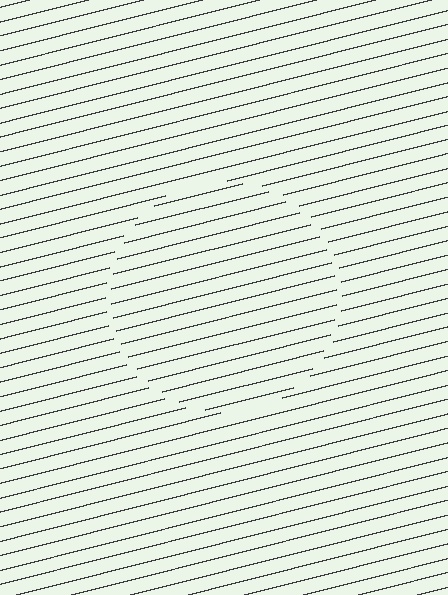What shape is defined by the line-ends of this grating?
An illusory circle. The interior of the shape contains the same grating, shifted by half a period — the contour is defined by the phase discontinuity where line-ends from the inner and outer gratings abut.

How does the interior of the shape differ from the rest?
The interior of the shape contains the same grating, shifted by half a period — the contour is defined by the phase discontinuity where line-ends from the inner and outer gratings abut.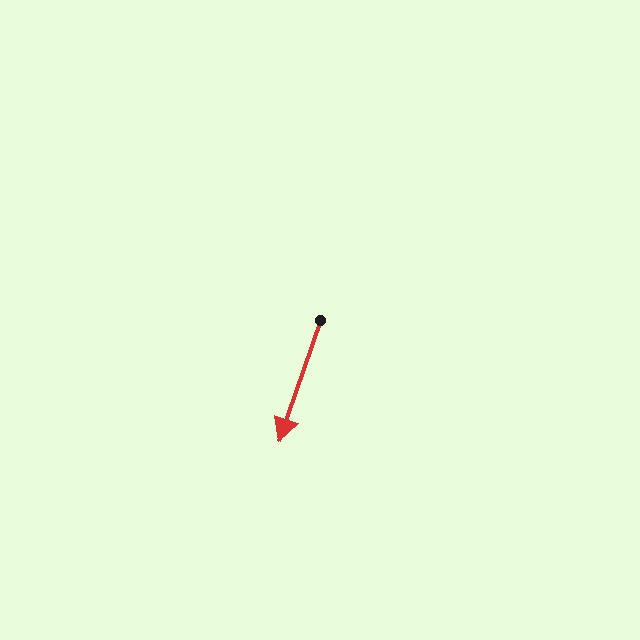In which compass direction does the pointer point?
South.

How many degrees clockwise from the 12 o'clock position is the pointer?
Approximately 199 degrees.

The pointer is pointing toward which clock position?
Roughly 7 o'clock.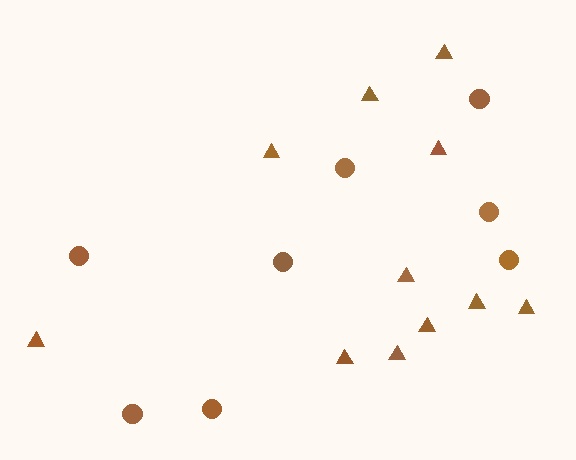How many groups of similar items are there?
There are 2 groups: one group of circles (8) and one group of triangles (11).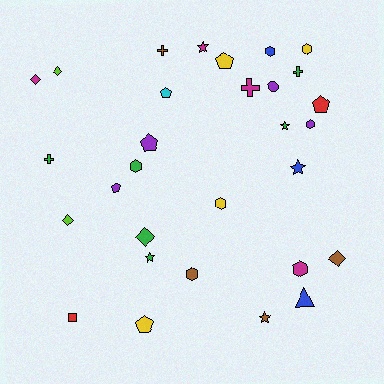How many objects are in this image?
There are 30 objects.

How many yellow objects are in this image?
There are 4 yellow objects.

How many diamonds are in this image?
There are 5 diamonds.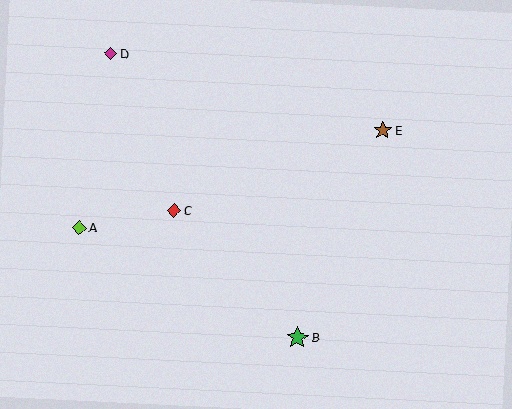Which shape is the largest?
The green star (labeled B) is the largest.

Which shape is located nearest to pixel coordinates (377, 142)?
The brown star (labeled E) at (383, 130) is nearest to that location.